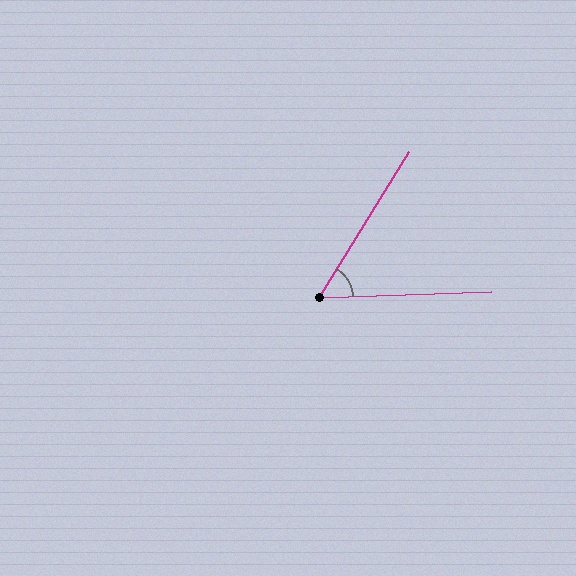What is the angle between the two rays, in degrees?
Approximately 56 degrees.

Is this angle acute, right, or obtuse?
It is acute.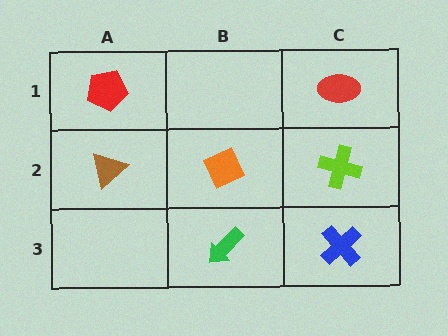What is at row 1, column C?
A red ellipse.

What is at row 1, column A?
A red pentagon.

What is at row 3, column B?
A green arrow.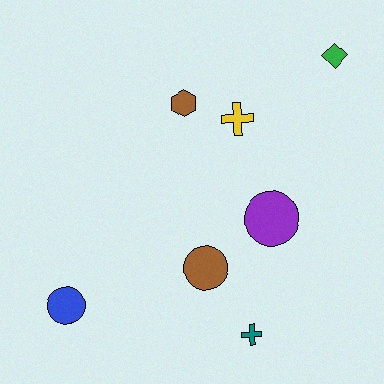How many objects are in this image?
There are 7 objects.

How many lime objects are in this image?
There are no lime objects.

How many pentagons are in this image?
There are no pentagons.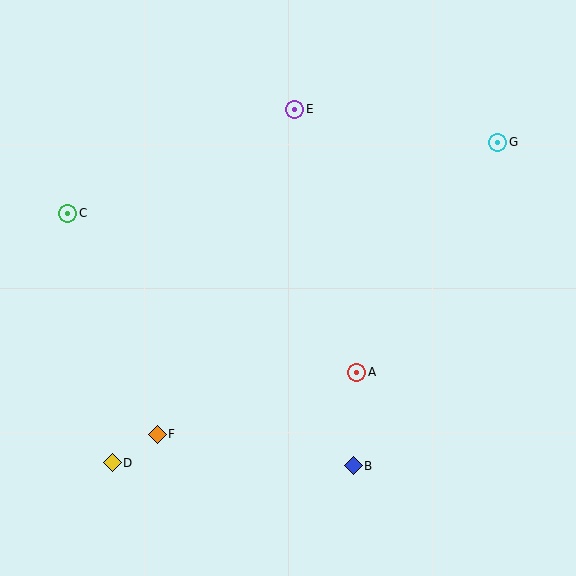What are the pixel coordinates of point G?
Point G is at (498, 142).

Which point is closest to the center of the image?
Point A at (357, 372) is closest to the center.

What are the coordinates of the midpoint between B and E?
The midpoint between B and E is at (324, 288).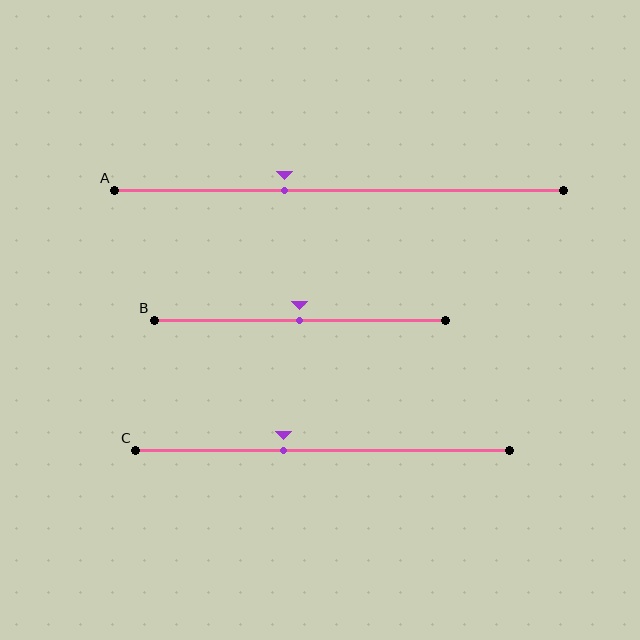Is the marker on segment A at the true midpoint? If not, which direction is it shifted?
No, the marker on segment A is shifted to the left by about 12% of the segment length.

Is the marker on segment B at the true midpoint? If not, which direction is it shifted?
Yes, the marker on segment B is at the true midpoint.